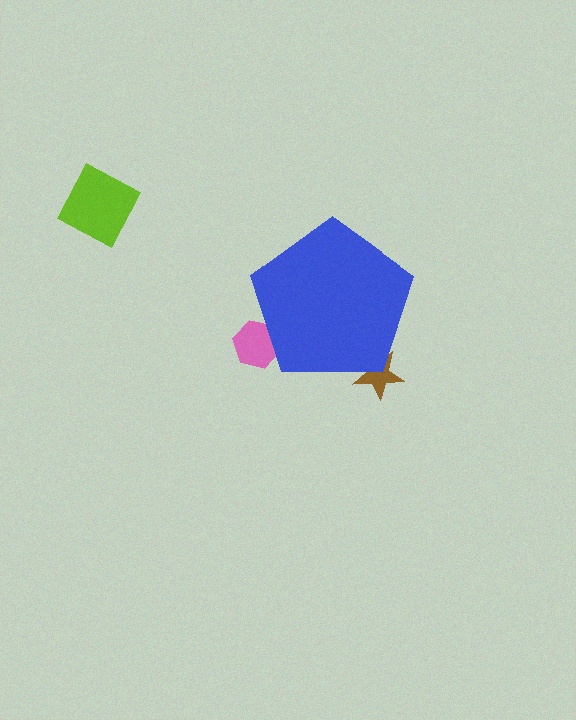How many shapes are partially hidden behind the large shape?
2 shapes are partially hidden.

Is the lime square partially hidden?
No, the lime square is fully visible.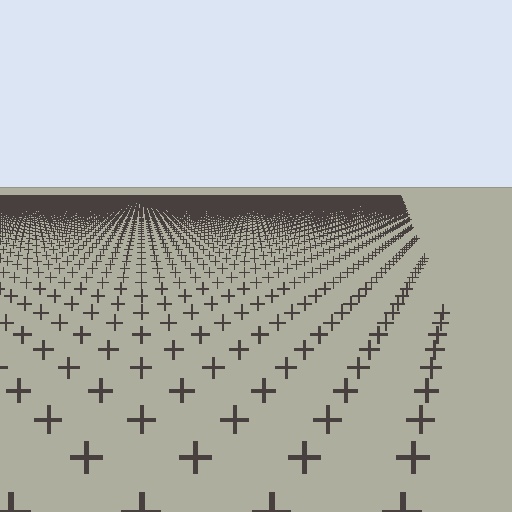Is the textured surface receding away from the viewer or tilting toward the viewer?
The surface is receding away from the viewer. Texture elements get smaller and denser toward the top.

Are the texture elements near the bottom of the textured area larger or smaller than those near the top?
Larger. Near the bottom, elements are closer to the viewer and appear at a bigger on-screen size.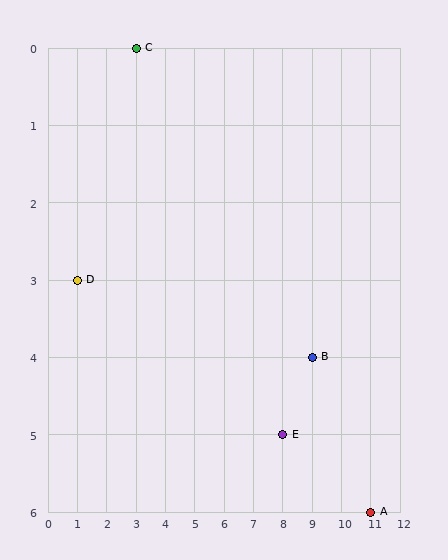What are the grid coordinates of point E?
Point E is at grid coordinates (8, 5).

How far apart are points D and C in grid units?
Points D and C are 2 columns and 3 rows apart (about 3.6 grid units diagonally).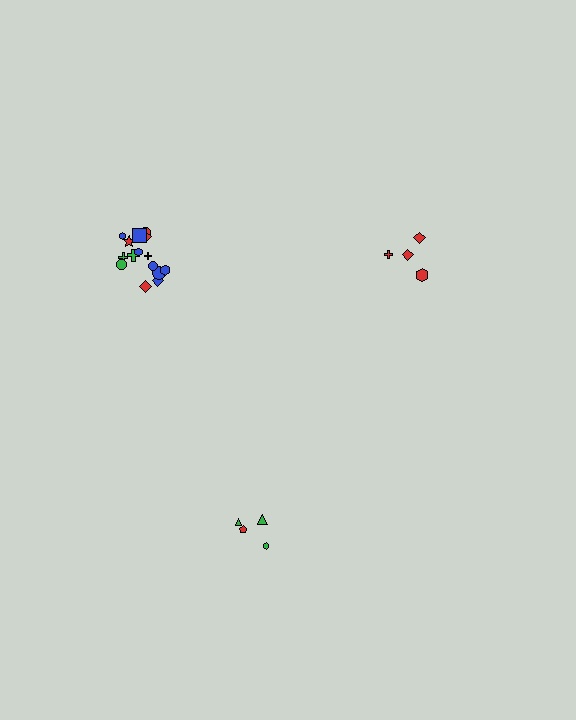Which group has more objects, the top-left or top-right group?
The top-left group.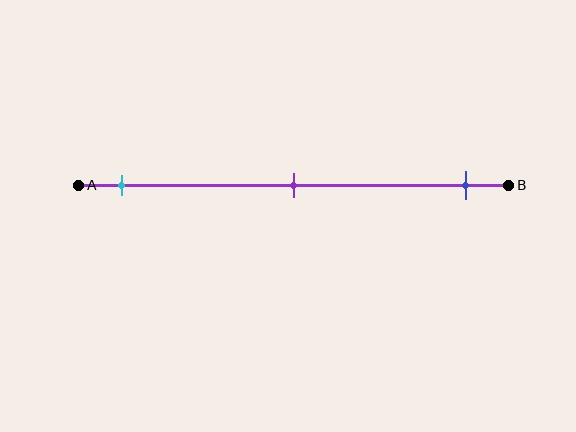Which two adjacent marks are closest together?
The cyan and purple marks are the closest adjacent pair.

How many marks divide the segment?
There are 3 marks dividing the segment.